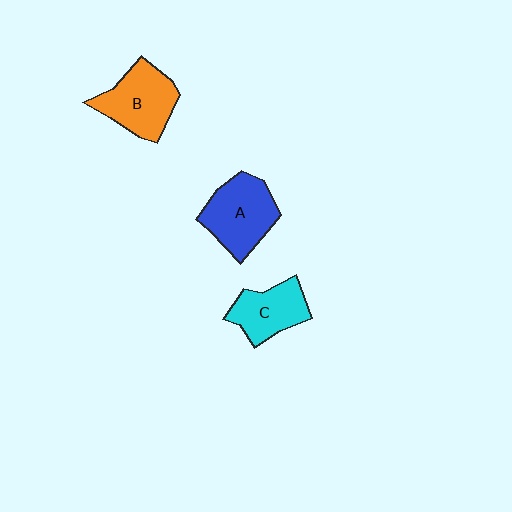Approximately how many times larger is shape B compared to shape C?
Approximately 1.2 times.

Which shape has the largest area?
Shape A (blue).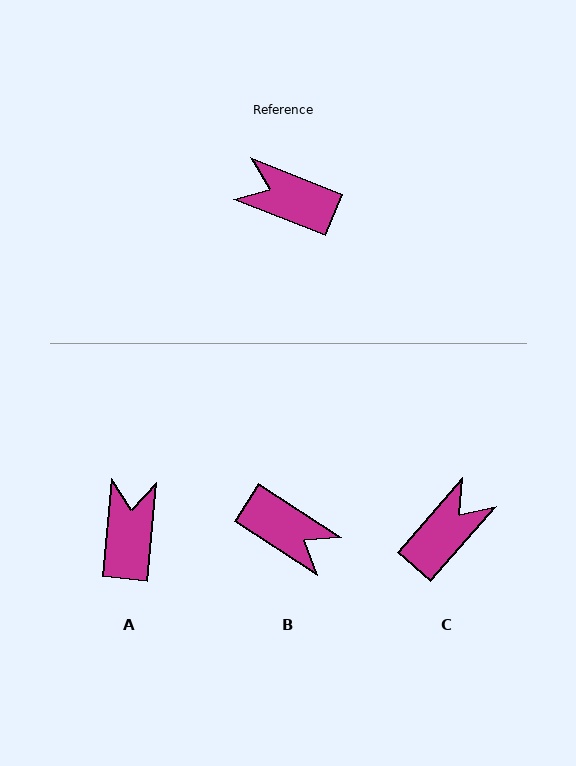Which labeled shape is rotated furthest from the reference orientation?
B, about 168 degrees away.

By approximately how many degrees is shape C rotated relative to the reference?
Approximately 109 degrees clockwise.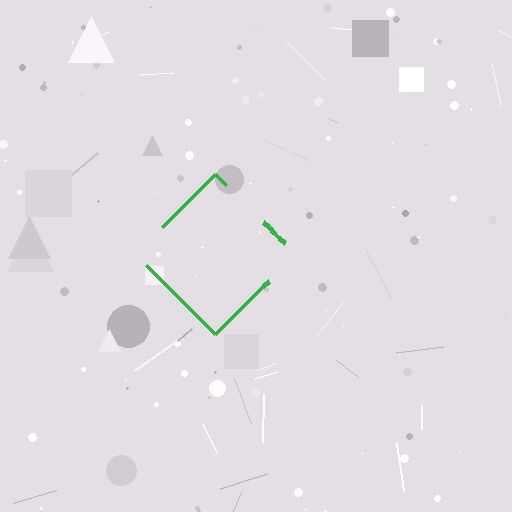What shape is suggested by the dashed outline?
The dashed outline suggests a diamond.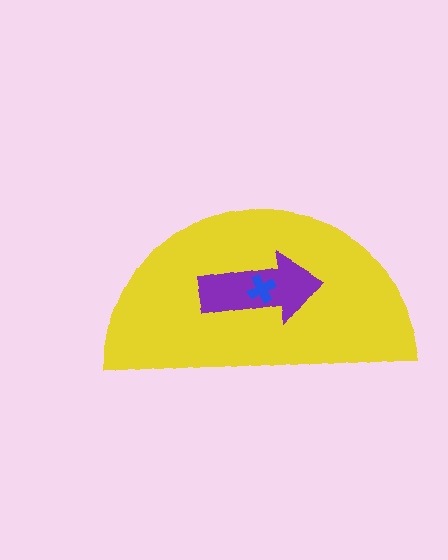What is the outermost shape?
The yellow semicircle.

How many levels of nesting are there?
3.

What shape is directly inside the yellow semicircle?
The purple arrow.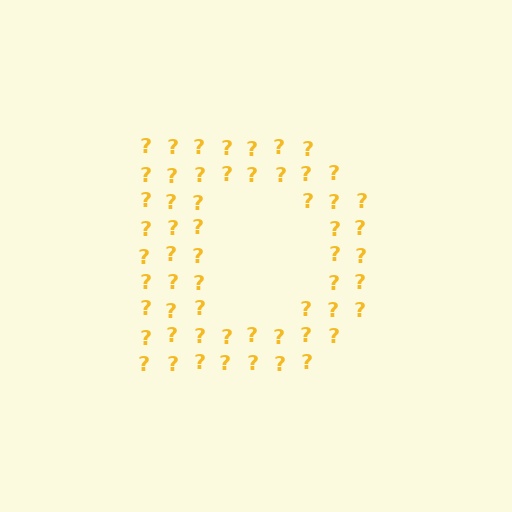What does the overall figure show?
The overall figure shows the letter D.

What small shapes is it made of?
It is made of small question marks.